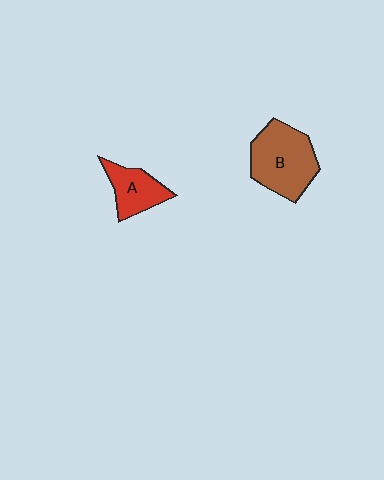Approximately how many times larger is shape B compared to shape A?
Approximately 1.7 times.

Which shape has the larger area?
Shape B (brown).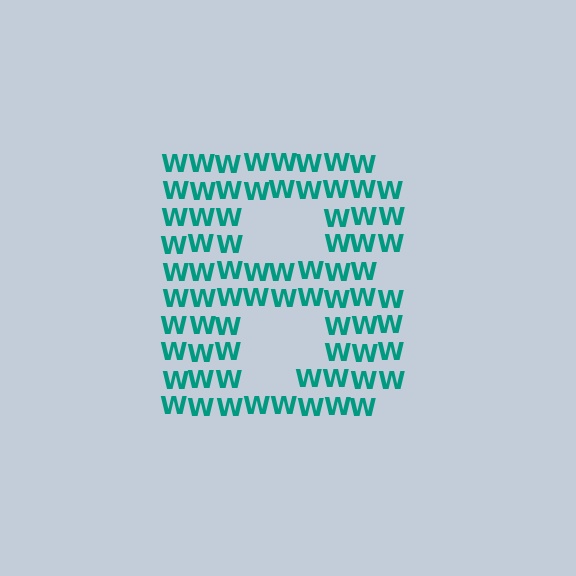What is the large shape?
The large shape is the letter B.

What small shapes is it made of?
It is made of small letter W's.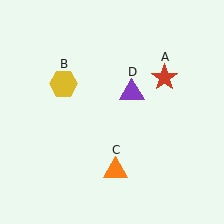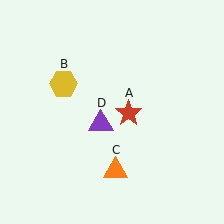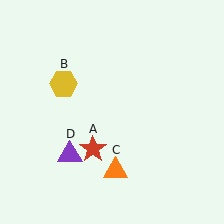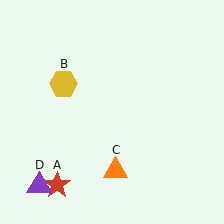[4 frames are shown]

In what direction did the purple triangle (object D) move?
The purple triangle (object D) moved down and to the left.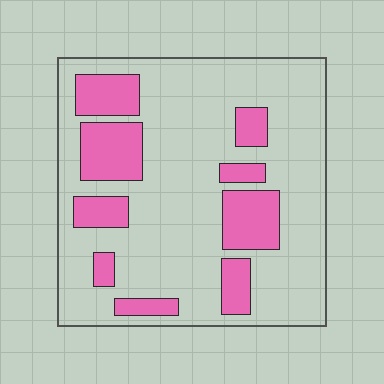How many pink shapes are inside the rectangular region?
9.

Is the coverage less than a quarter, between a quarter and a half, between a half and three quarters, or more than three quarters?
Less than a quarter.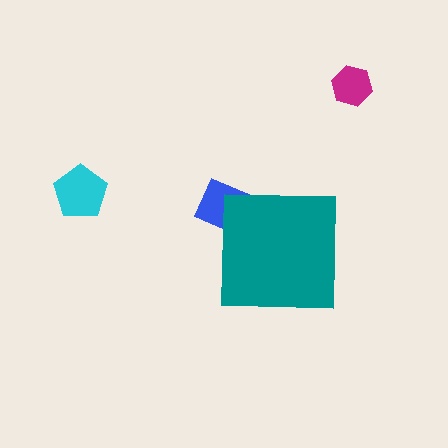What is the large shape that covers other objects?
A teal square.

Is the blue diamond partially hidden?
Yes, the blue diamond is partially hidden behind the teal square.